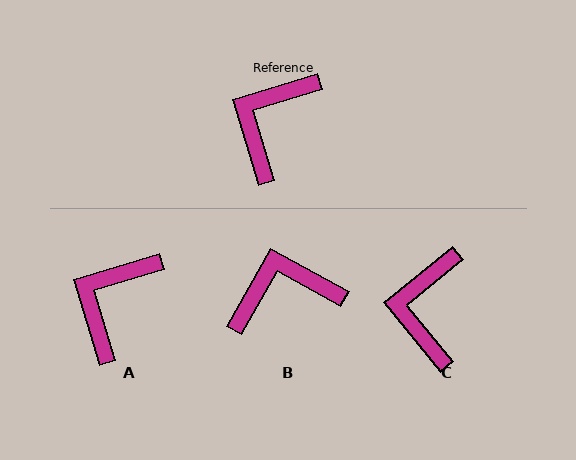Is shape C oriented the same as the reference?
No, it is off by about 22 degrees.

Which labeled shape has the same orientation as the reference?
A.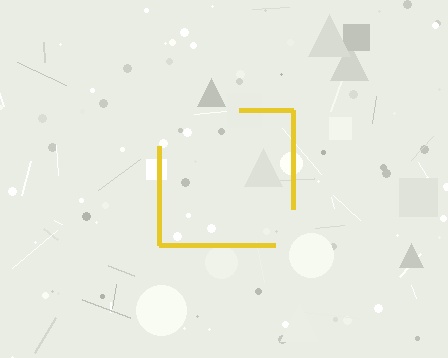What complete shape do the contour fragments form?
The contour fragments form a square.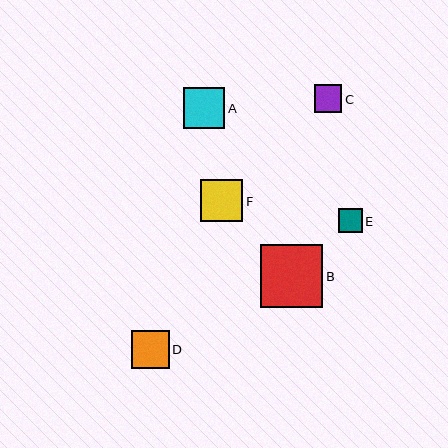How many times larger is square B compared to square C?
Square B is approximately 2.3 times the size of square C.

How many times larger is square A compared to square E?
Square A is approximately 1.7 times the size of square E.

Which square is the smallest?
Square E is the smallest with a size of approximately 24 pixels.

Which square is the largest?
Square B is the largest with a size of approximately 63 pixels.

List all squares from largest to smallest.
From largest to smallest: B, F, A, D, C, E.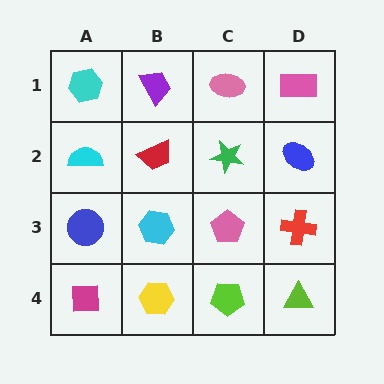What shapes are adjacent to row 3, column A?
A cyan semicircle (row 2, column A), a magenta square (row 4, column A), a cyan hexagon (row 3, column B).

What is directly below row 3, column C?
A lime pentagon.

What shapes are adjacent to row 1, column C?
A green star (row 2, column C), a purple trapezoid (row 1, column B), a pink rectangle (row 1, column D).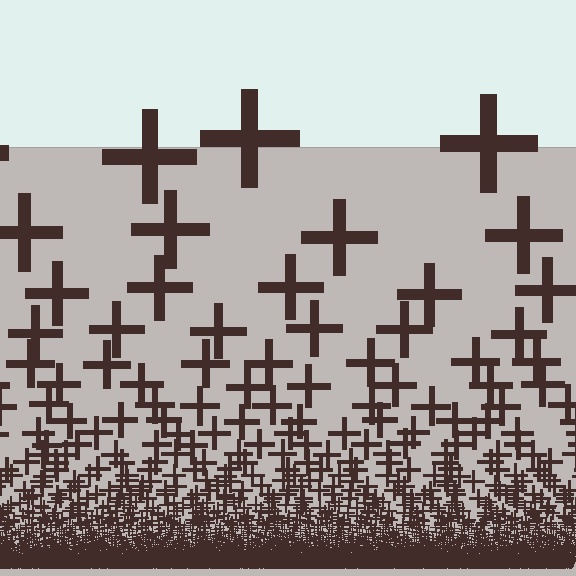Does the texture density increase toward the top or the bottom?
Density increases toward the bottom.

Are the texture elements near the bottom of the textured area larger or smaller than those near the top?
Smaller. The gradient is inverted — elements near the bottom are smaller and denser.